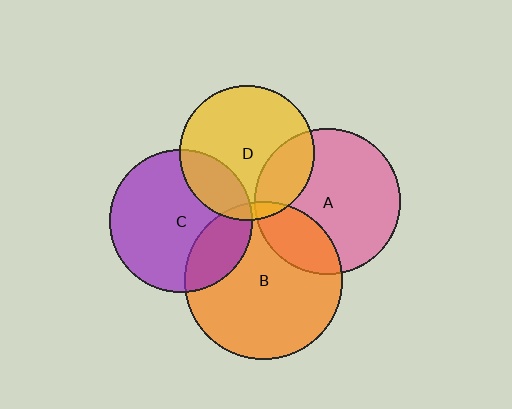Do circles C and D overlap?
Yes.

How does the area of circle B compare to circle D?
Approximately 1.4 times.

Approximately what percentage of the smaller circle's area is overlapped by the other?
Approximately 20%.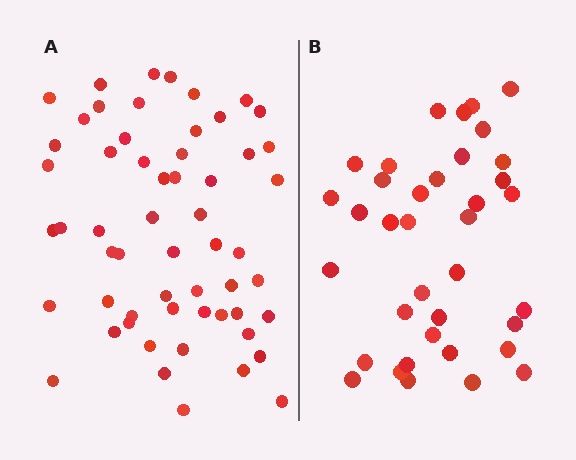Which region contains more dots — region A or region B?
Region A (the left region) has more dots.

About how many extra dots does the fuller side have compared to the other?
Region A has approximately 20 more dots than region B.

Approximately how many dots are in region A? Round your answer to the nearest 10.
About 60 dots. (The exact count is 57, which rounds to 60.)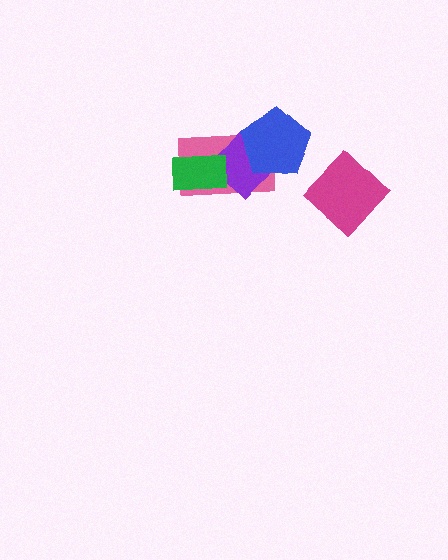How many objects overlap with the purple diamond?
3 objects overlap with the purple diamond.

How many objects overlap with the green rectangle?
2 objects overlap with the green rectangle.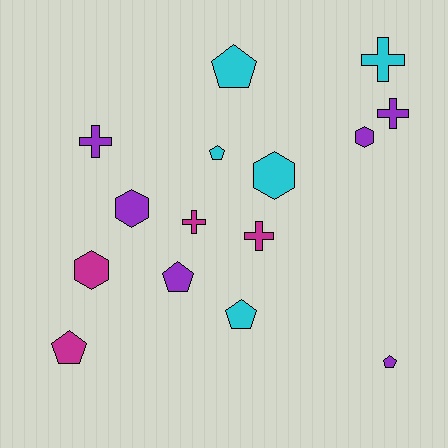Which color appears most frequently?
Purple, with 6 objects.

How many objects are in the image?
There are 15 objects.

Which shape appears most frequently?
Pentagon, with 6 objects.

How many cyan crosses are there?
There is 1 cyan cross.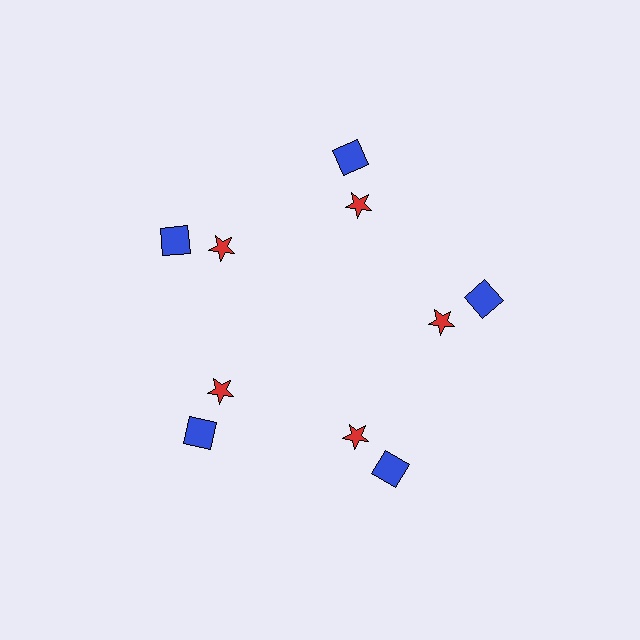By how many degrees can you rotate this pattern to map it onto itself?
The pattern maps onto itself every 72 degrees of rotation.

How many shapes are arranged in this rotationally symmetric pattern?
There are 10 shapes, arranged in 5 groups of 2.